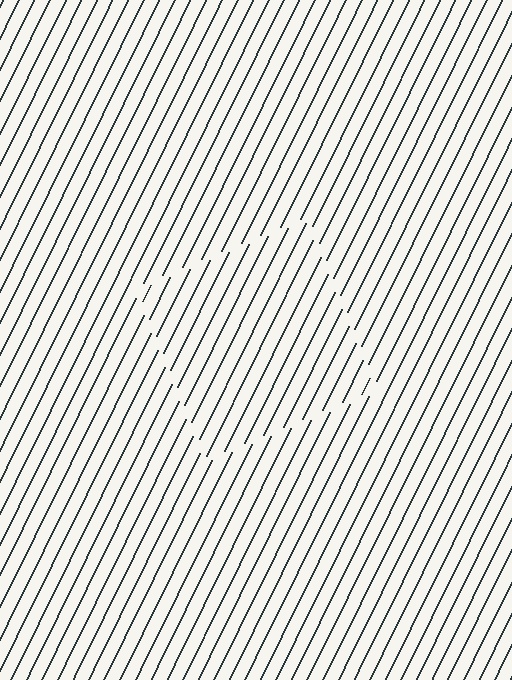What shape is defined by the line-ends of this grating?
An illusory square. The interior of the shape contains the same grating, shifted by half a period — the contour is defined by the phase discontinuity where line-ends from the inner and outer gratings abut.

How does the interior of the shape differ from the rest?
The interior of the shape contains the same grating, shifted by half a period — the contour is defined by the phase discontinuity where line-ends from the inner and outer gratings abut.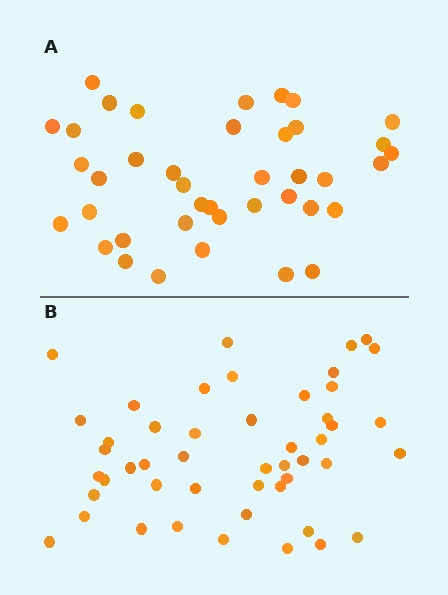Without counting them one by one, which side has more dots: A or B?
Region B (the bottom region) has more dots.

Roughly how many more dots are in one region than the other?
Region B has roughly 8 or so more dots than region A.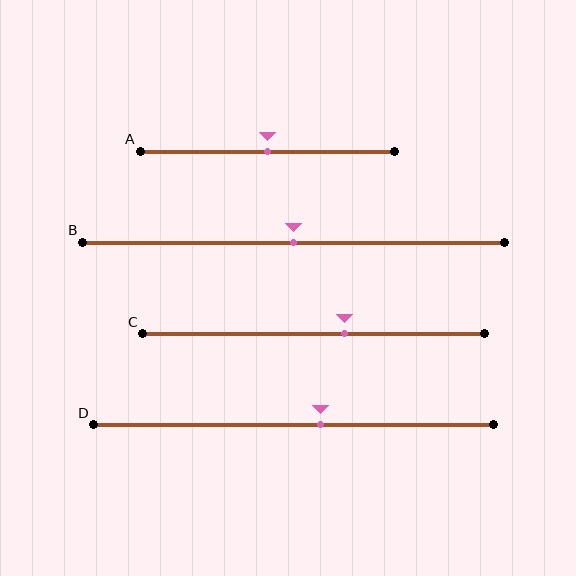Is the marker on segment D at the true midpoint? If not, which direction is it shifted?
No, the marker on segment D is shifted to the right by about 7% of the segment length.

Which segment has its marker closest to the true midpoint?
Segment A has its marker closest to the true midpoint.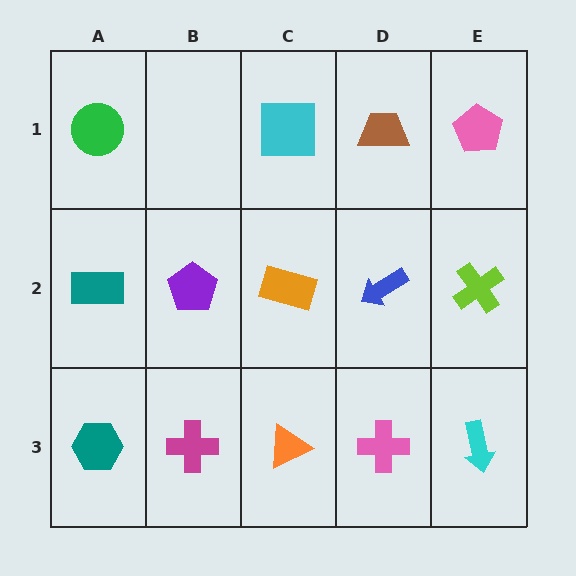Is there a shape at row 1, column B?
No, that cell is empty.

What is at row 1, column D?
A brown trapezoid.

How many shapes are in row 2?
5 shapes.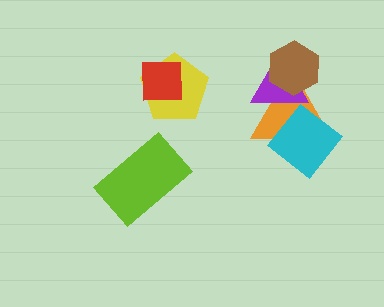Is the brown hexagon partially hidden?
No, no other shape covers it.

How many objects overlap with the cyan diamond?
1 object overlaps with the cyan diamond.